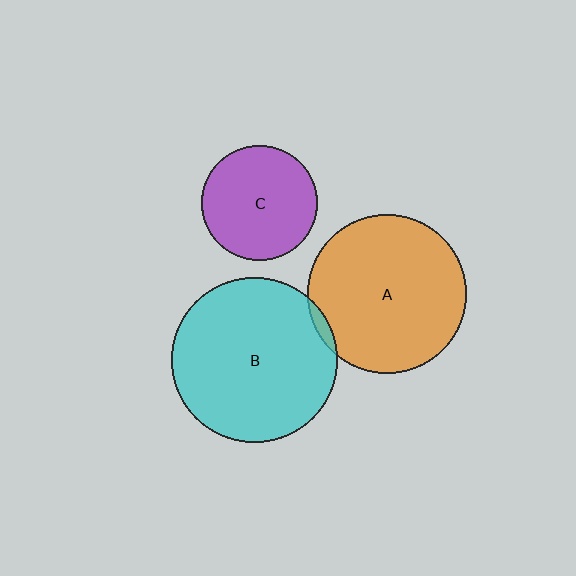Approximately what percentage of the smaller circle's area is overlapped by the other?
Approximately 5%.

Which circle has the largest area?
Circle B (cyan).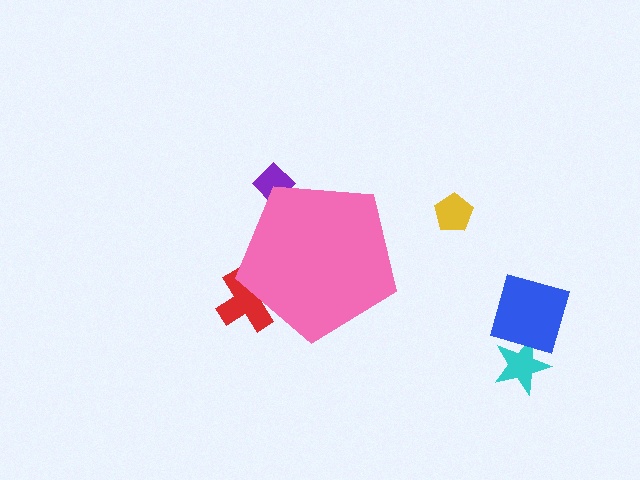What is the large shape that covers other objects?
A pink pentagon.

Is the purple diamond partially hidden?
Yes, the purple diamond is partially hidden behind the pink pentagon.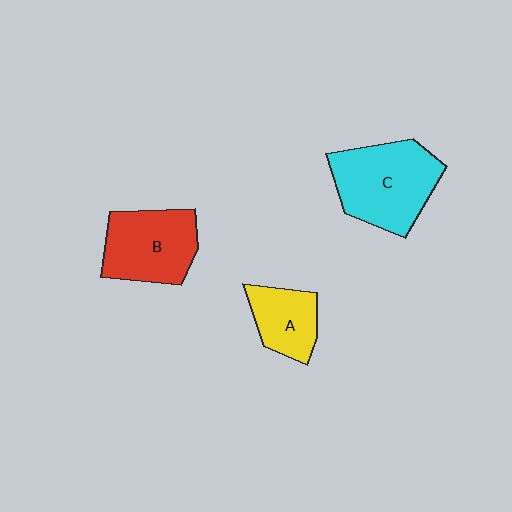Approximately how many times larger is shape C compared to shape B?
Approximately 1.2 times.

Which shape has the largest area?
Shape C (cyan).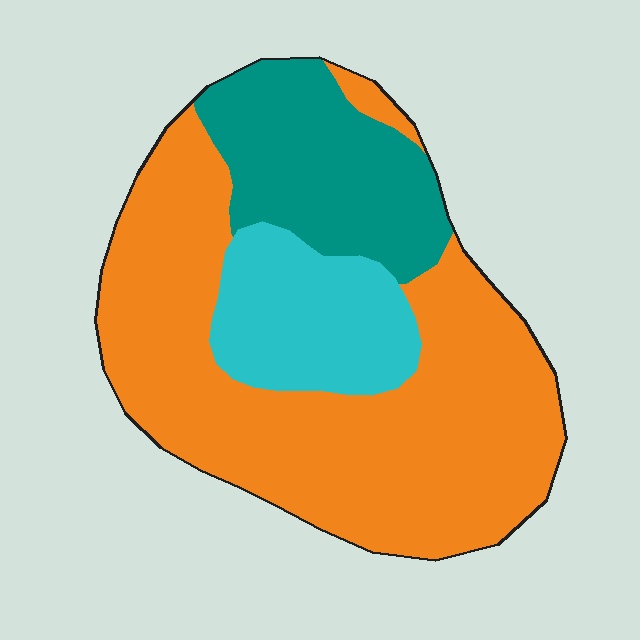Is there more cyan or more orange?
Orange.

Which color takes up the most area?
Orange, at roughly 60%.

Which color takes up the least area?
Cyan, at roughly 15%.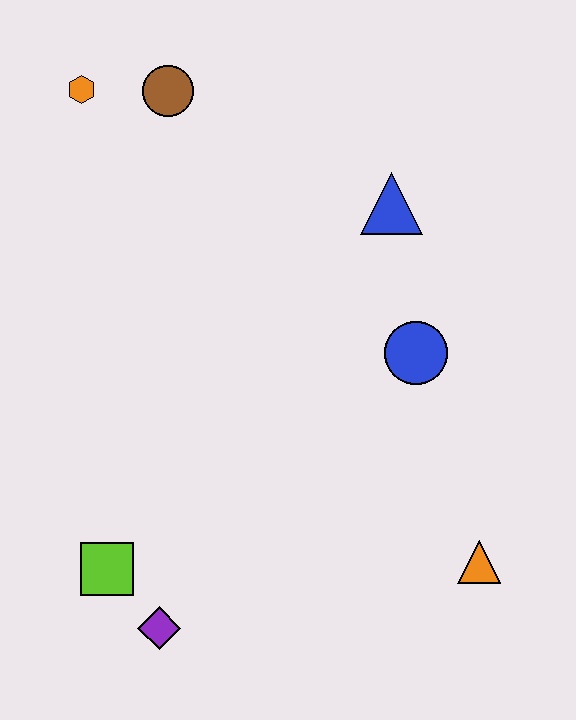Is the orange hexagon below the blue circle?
No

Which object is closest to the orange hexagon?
The brown circle is closest to the orange hexagon.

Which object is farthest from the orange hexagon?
The orange triangle is farthest from the orange hexagon.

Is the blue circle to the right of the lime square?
Yes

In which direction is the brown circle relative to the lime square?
The brown circle is above the lime square.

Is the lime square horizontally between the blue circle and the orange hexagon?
Yes